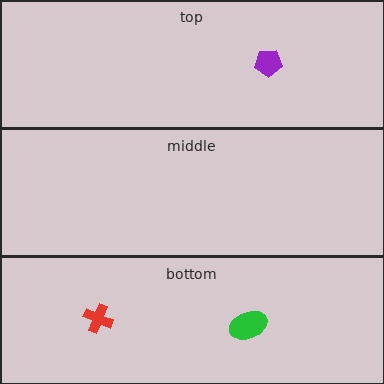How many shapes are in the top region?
1.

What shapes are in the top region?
The purple pentagon.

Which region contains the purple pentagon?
The top region.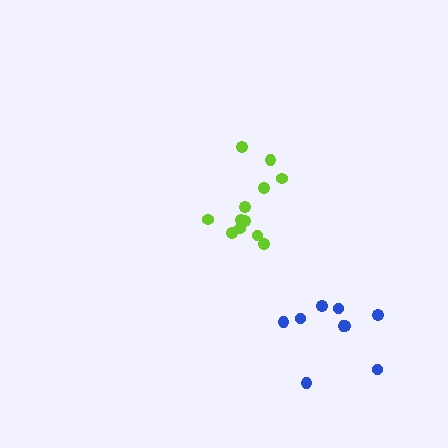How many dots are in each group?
Group 1: 12 dots, Group 2: 9 dots (21 total).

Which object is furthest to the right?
The blue cluster is rightmost.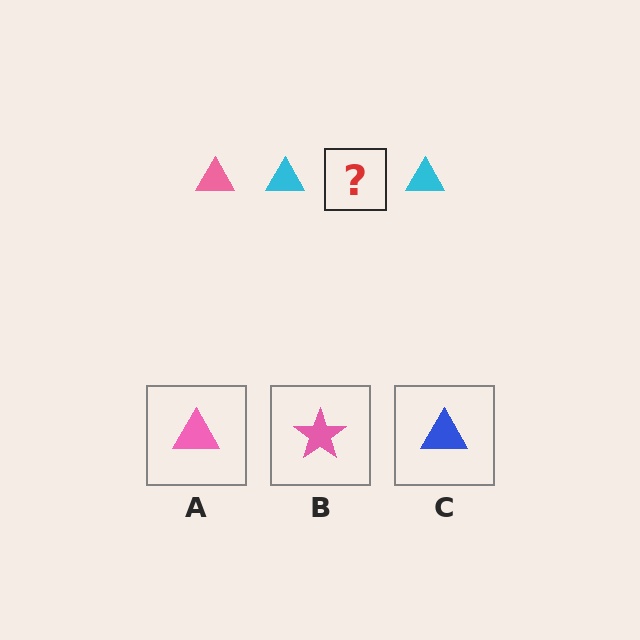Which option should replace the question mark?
Option A.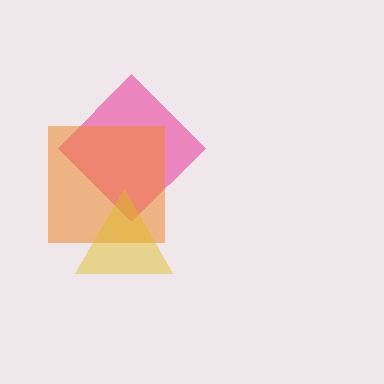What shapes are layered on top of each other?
The layered shapes are: a pink diamond, an orange square, a yellow triangle.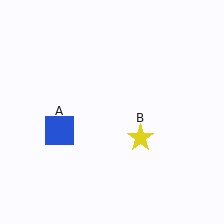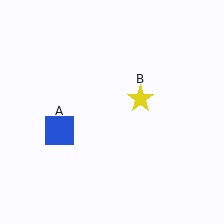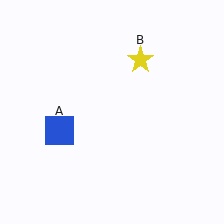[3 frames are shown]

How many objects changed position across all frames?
1 object changed position: yellow star (object B).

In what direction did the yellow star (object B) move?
The yellow star (object B) moved up.